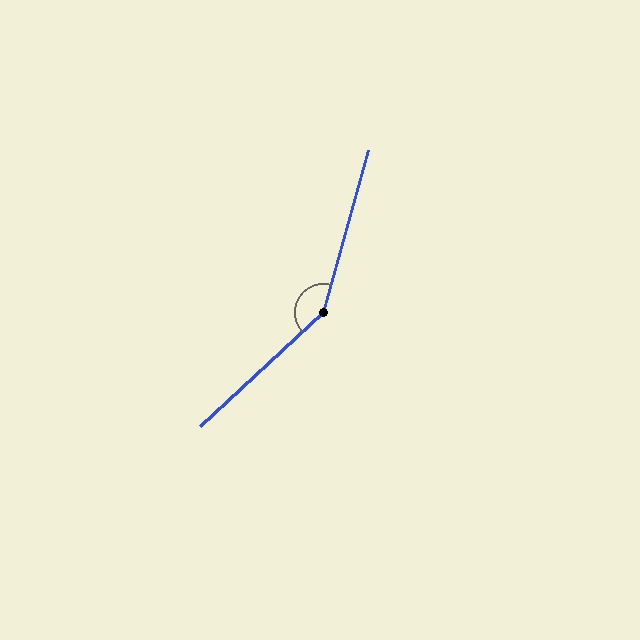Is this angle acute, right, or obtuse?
It is obtuse.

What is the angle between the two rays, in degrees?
Approximately 148 degrees.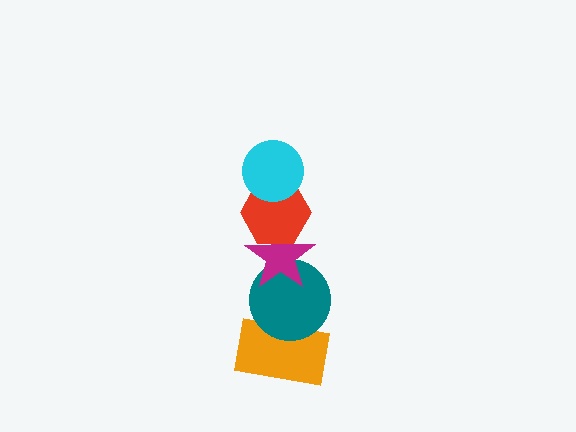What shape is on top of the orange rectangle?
The teal circle is on top of the orange rectangle.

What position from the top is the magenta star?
The magenta star is 3rd from the top.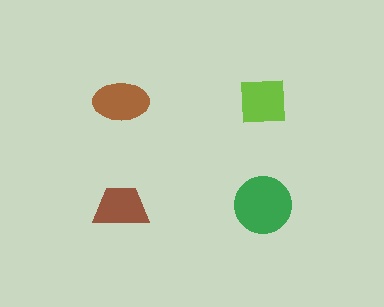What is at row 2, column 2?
A green circle.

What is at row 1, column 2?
A lime square.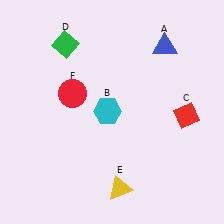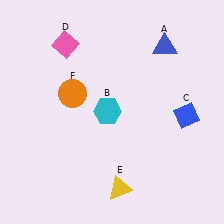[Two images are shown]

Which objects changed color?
C changed from red to blue. D changed from green to pink. F changed from red to orange.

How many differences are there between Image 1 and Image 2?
There are 3 differences between the two images.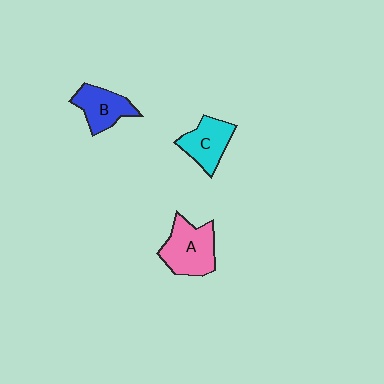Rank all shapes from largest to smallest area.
From largest to smallest: A (pink), C (cyan), B (blue).